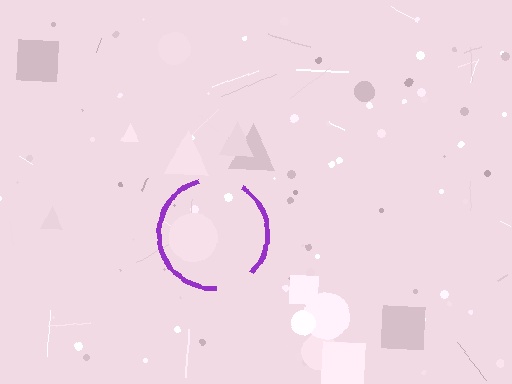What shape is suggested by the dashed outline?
The dashed outline suggests a circle.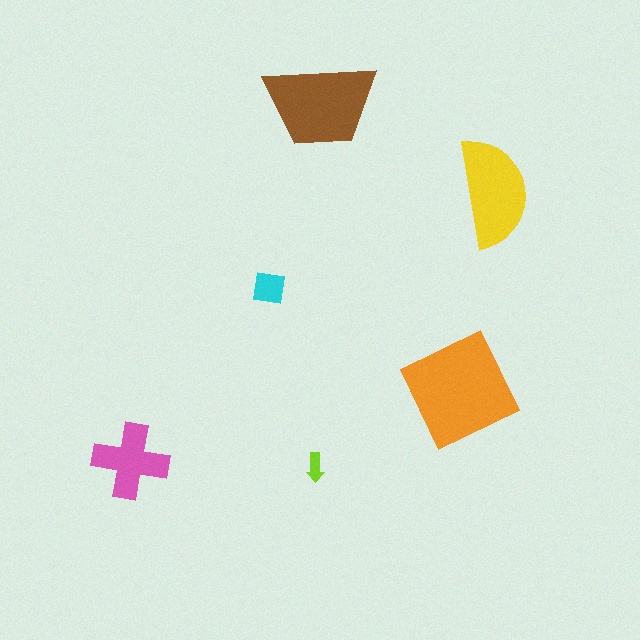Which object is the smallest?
The lime arrow.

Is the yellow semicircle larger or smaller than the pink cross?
Larger.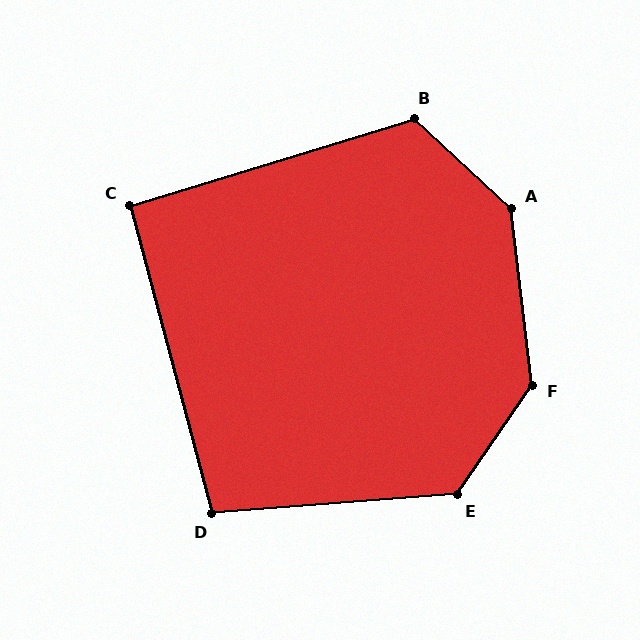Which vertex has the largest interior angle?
F, at approximately 139 degrees.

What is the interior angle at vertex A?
Approximately 139 degrees (obtuse).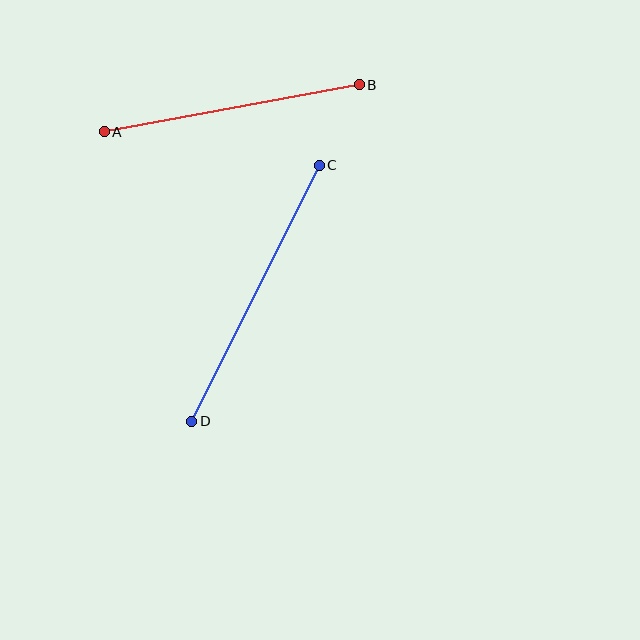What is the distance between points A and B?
The distance is approximately 259 pixels.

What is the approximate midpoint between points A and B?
The midpoint is at approximately (232, 108) pixels.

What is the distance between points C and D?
The distance is approximately 286 pixels.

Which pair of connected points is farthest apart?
Points C and D are farthest apart.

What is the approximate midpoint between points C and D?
The midpoint is at approximately (255, 293) pixels.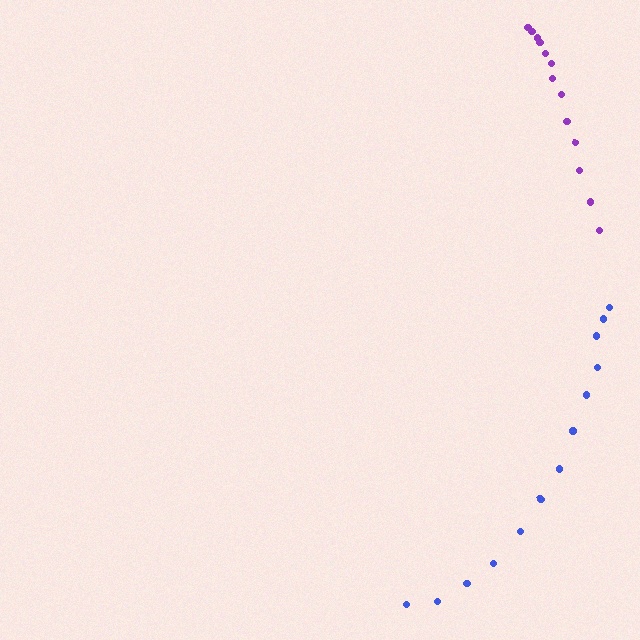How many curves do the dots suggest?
There are 2 distinct paths.